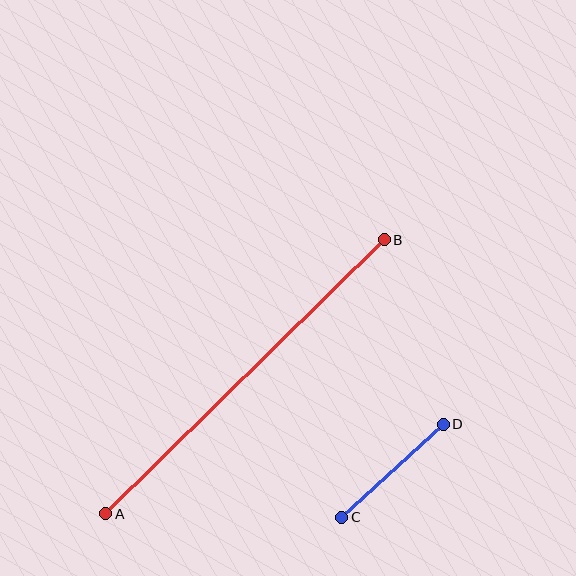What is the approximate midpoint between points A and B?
The midpoint is at approximately (245, 377) pixels.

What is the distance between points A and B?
The distance is approximately 391 pixels.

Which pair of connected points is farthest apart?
Points A and B are farthest apart.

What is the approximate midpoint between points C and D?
The midpoint is at approximately (393, 471) pixels.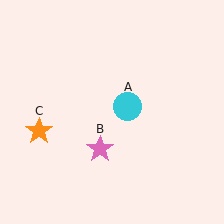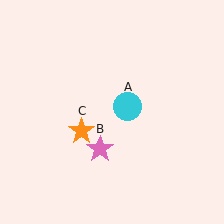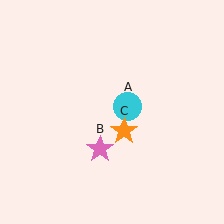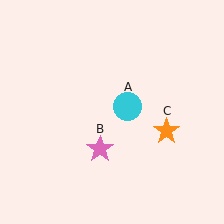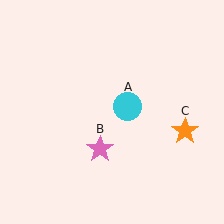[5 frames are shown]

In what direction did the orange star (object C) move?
The orange star (object C) moved right.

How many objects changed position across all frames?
1 object changed position: orange star (object C).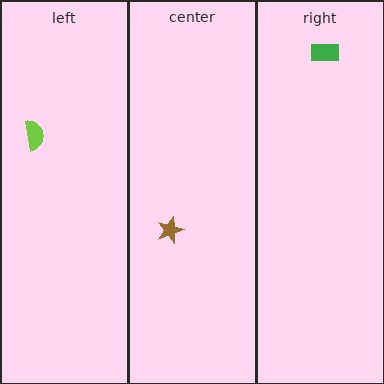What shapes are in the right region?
The green rectangle.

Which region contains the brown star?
The center region.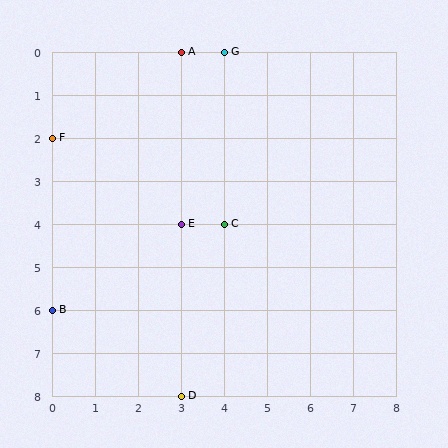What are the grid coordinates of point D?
Point D is at grid coordinates (3, 8).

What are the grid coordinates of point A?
Point A is at grid coordinates (3, 0).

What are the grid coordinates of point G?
Point G is at grid coordinates (4, 0).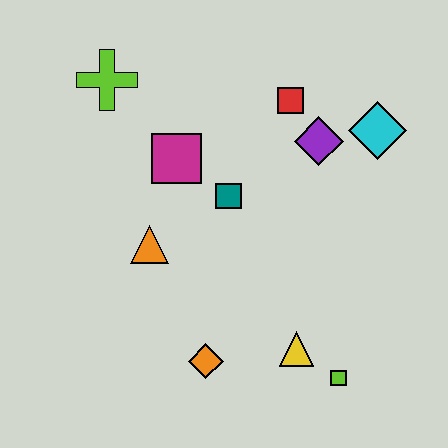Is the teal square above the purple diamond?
No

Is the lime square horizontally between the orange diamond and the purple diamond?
No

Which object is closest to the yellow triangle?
The lime square is closest to the yellow triangle.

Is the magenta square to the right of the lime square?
No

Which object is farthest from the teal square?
The lime square is farthest from the teal square.